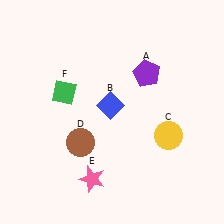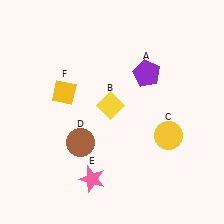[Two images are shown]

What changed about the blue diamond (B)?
In Image 1, B is blue. In Image 2, it changed to yellow.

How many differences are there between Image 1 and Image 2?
There are 2 differences between the two images.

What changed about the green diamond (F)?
In Image 1, F is green. In Image 2, it changed to yellow.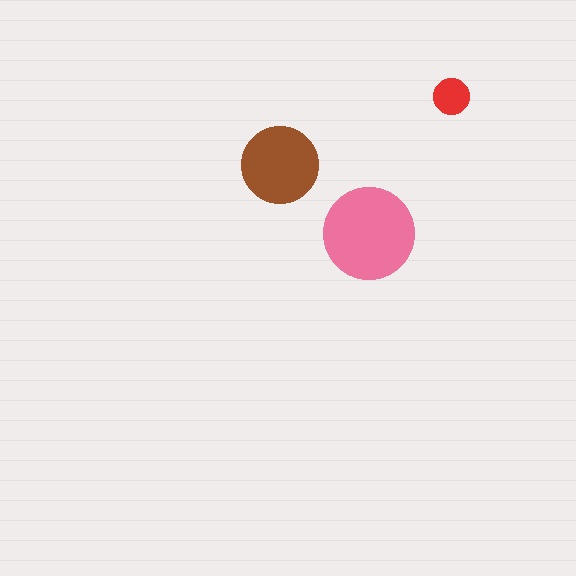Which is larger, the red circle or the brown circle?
The brown one.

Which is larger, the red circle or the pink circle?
The pink one.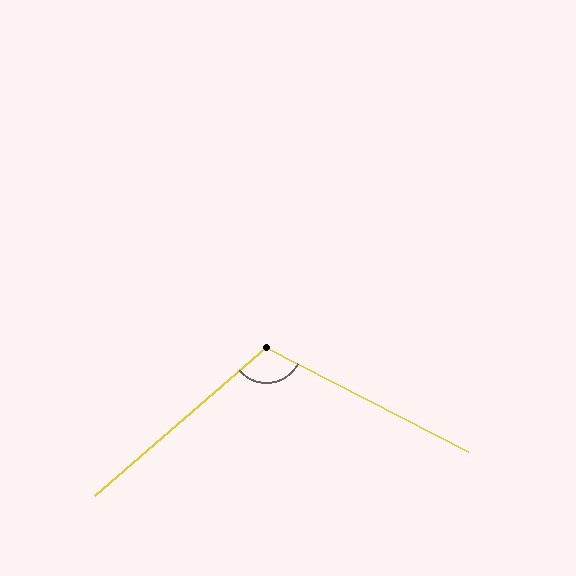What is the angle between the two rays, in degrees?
Approximately 112 degrees.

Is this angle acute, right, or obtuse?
It is obtuse.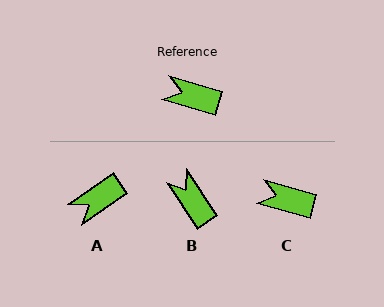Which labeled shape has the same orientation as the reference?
C.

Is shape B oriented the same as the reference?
No, it is off by about 40 degrees.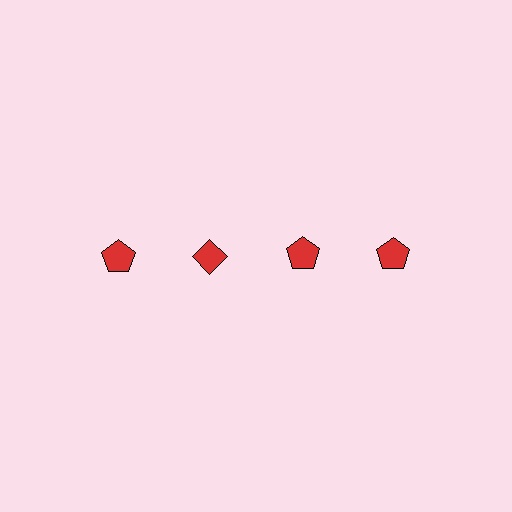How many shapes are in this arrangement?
There are 4 shapes arranged in a grid pattern.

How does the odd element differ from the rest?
It has a different shape: diamond instead of pentagon.